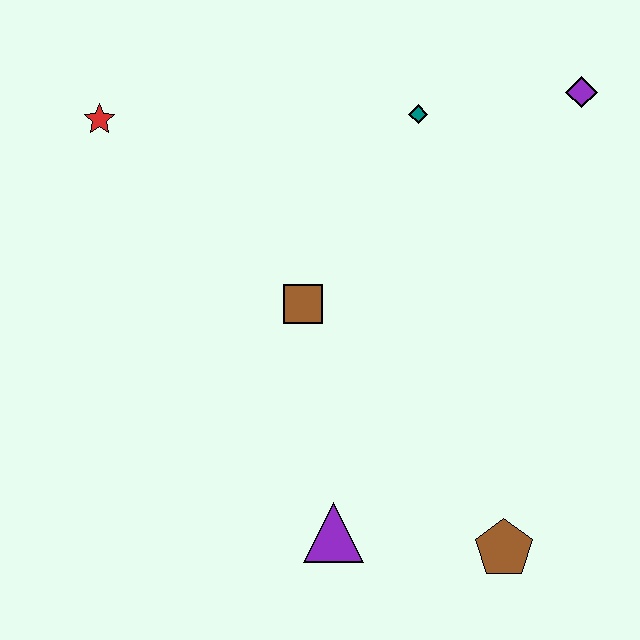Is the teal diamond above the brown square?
Yes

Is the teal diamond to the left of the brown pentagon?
Yes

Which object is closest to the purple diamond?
The teal diamond is closest to the purple diamond.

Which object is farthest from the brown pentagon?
The red star is farthest from the brown pentagon.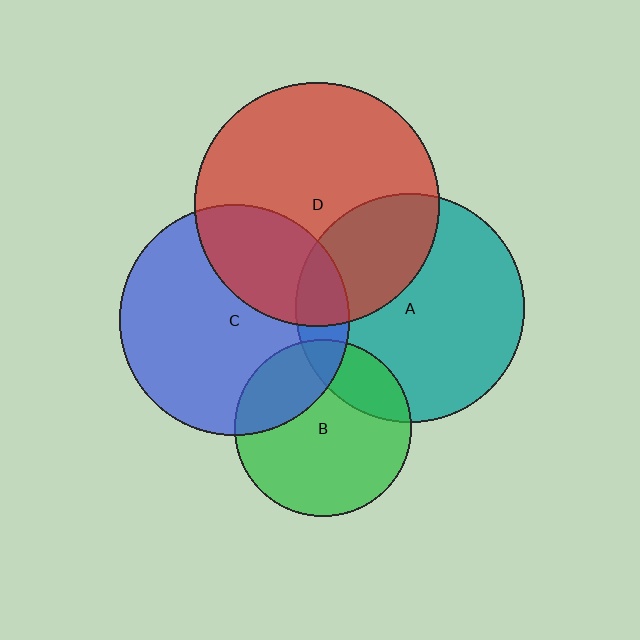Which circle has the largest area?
Circle D (red).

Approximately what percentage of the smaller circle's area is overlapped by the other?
Approximately 20%.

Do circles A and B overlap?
Yes.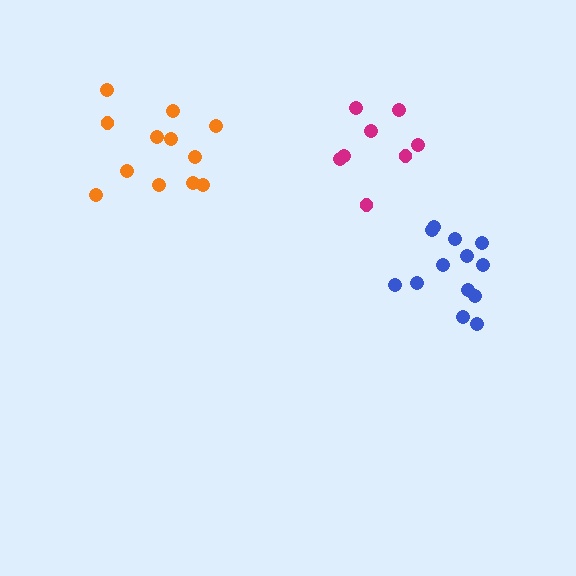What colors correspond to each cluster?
The clusters are colored: magenta, orange, blue.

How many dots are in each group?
Group 1: 8 dots, Group 2: 12 dots, Group 3: 13 dots (33 total).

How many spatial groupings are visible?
There are 3 spatial groupings.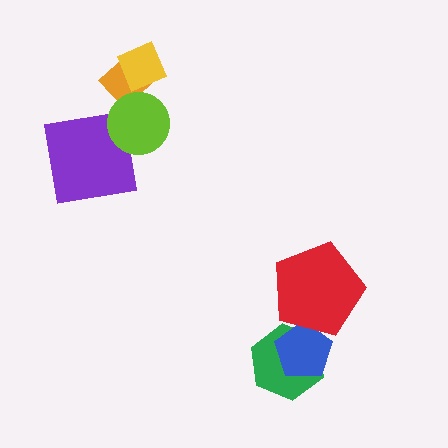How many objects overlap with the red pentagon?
2 objects overlap with the red pentagon.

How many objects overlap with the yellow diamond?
1 object overlaps with the yellow diamond.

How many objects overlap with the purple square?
1 object overlaps with the purple square.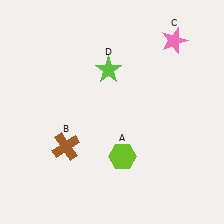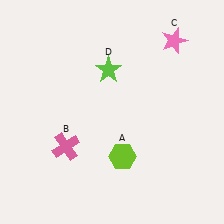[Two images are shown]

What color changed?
The cross (B) changed from brown in Image 1 to pink in Image 2.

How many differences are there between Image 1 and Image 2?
There is 1 difference between the two images.